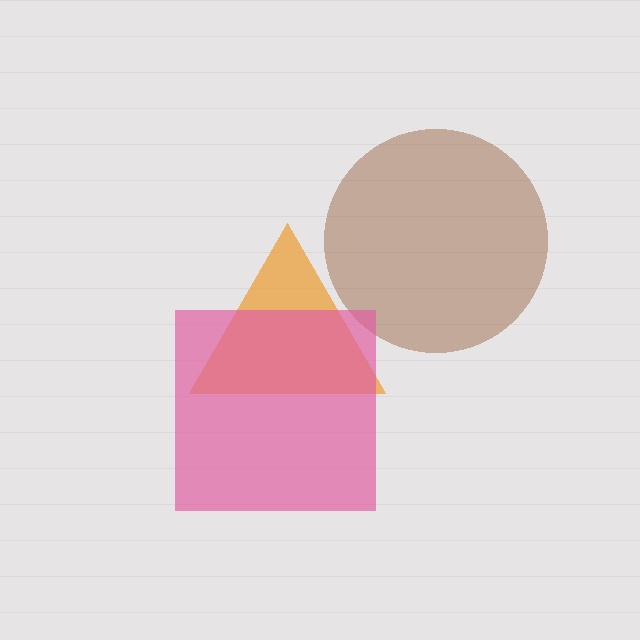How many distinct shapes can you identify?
There are 3 distinct shapes: an orange triangle, a brown circle, a pink square.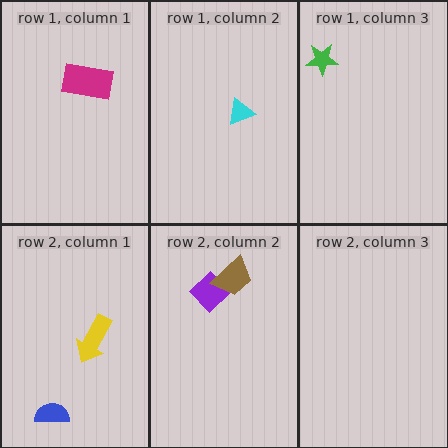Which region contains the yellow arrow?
The row 2, column 1 region.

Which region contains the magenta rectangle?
The row 1, column 1 region.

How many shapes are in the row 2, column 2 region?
2.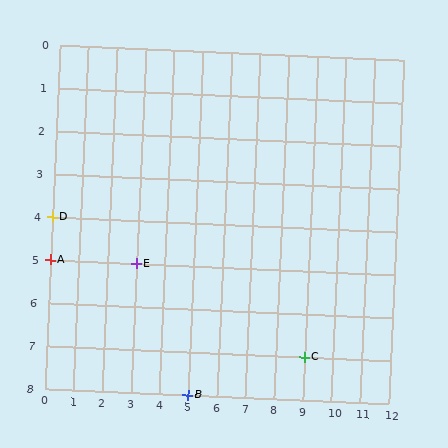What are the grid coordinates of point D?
Point D is at grid coordinates (0, 4).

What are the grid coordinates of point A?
Point A is at grid coordinates (0, 5).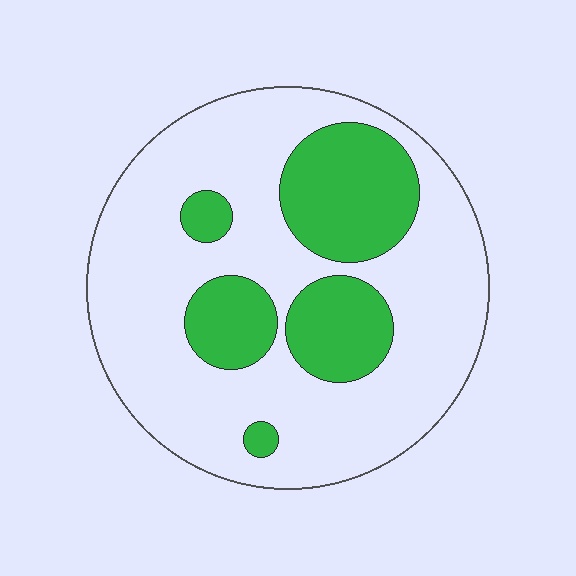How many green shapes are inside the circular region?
5.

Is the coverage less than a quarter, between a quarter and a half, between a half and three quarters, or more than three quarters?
Between a quarter and a half.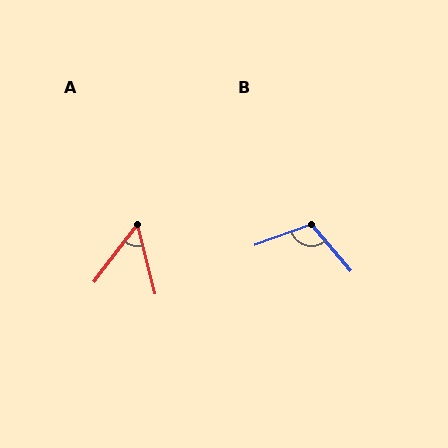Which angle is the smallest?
A, at approximately 51 degrees.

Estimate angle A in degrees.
Approximately 51 degrees.